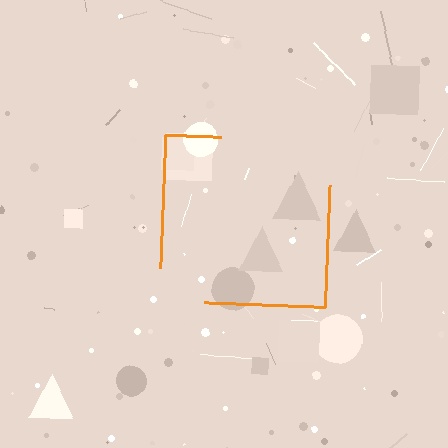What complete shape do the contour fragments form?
The contour fragments form a square.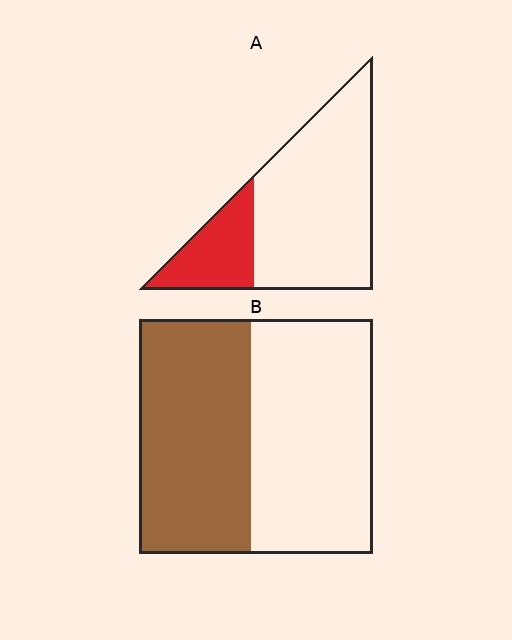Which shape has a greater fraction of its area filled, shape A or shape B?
Shape B.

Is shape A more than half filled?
No.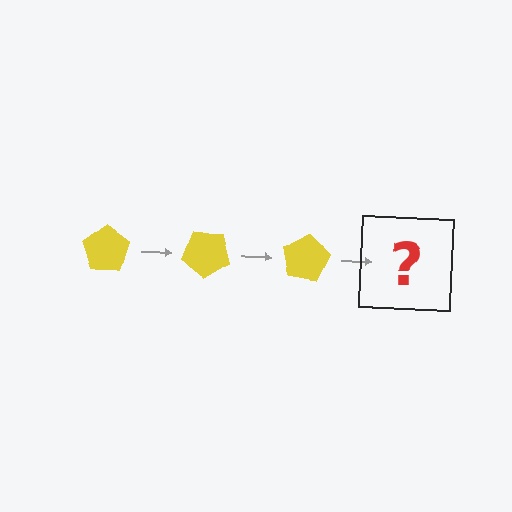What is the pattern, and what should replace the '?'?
The pattern is that the pentagon rotates 40 degrees each step. The '?' should be a yellow pentagon rotated 120 degrees.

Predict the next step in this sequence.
The next step is a yellow pentagon rotated 120 degrees.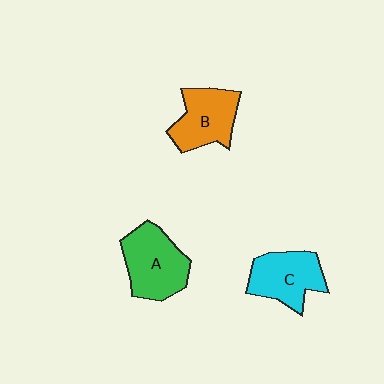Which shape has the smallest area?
Shape B (orange).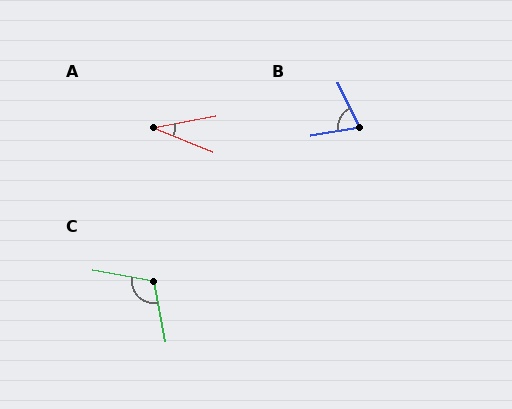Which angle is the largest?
C, at approximately 112 degrees.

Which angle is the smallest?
A, at approximately 32 degrees.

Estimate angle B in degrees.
Approximately 74 degrees.